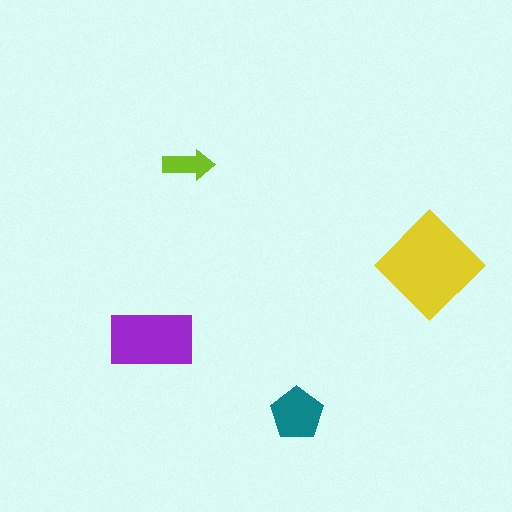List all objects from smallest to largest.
The lime arrow, the teal pentagon, the purple rectangle, the yellow diamond.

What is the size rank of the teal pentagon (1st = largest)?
3rd.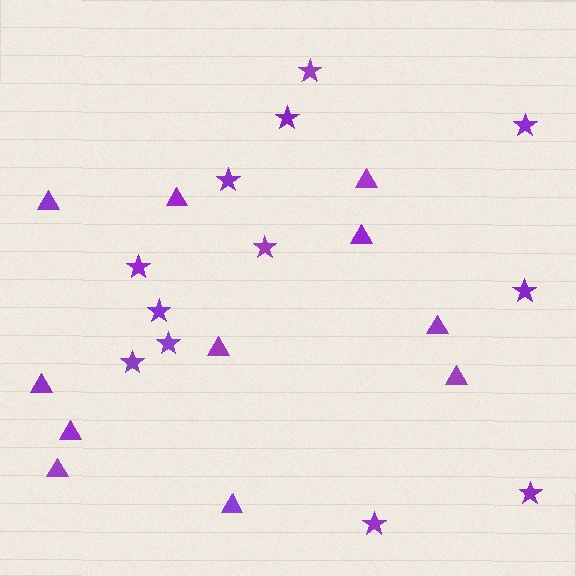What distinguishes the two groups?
There are 2 groups: one group of stars (12) and one group of triangles (11).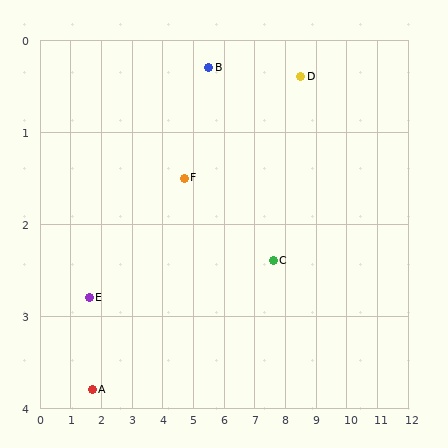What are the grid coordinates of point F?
Point F is at approximately (4.7, 1.5).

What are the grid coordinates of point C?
Point C is at approximately (7.6, 2.4).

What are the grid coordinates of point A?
Point A is at approximately (1.7, 3.8).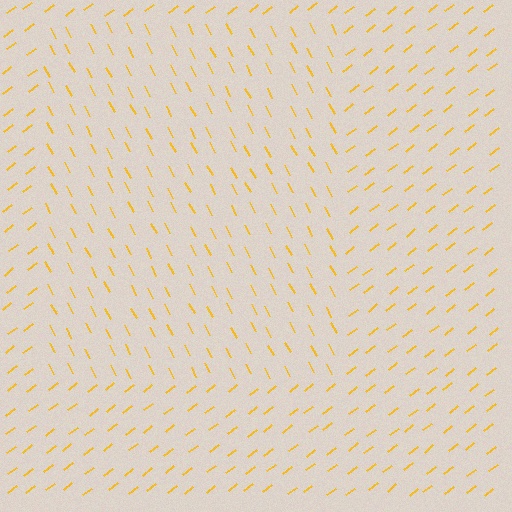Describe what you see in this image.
The image is filled with small yellow line segments. A rectangle region in the image has lines oriented differently from the surrounding lines, creating a visible texture boundary.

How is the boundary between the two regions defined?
The boundary is defined purely by a change in line orientation (approximately 80 degrees difference). All lines are the same color and thickness.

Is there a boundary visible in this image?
Yes, there is a texture boundary formed by a change in line orientation.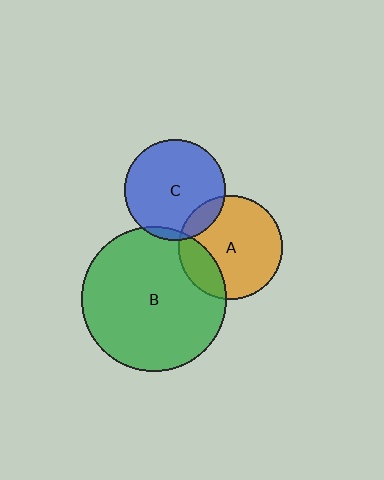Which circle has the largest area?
Circle B (green).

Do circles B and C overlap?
Yes.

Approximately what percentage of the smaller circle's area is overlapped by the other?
Approximately 5%.